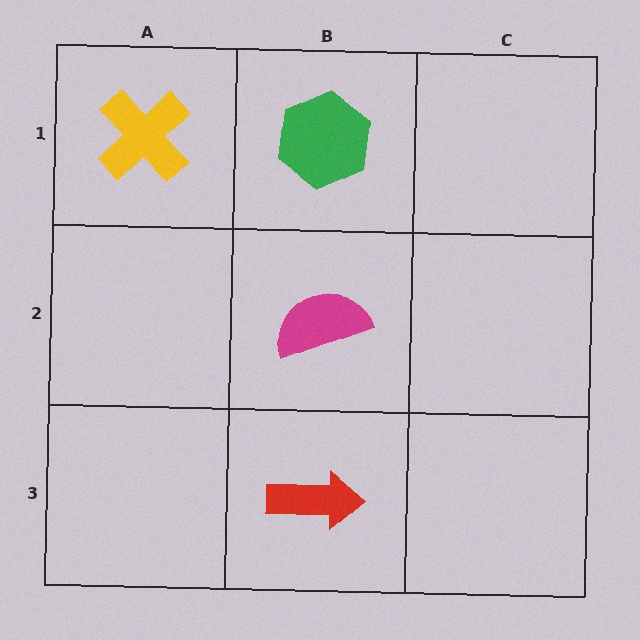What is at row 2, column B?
A magenta semicircle.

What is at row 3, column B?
A red arrow.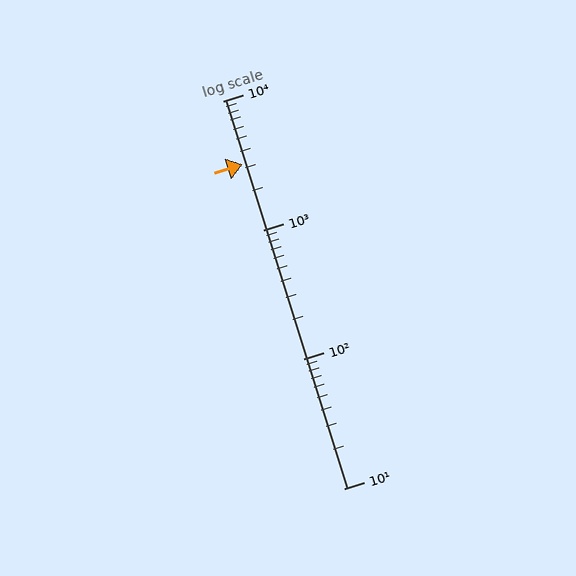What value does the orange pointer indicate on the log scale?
The pointer indicates approximately 3200.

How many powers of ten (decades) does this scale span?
The scale spans 3 decades, from 10 to 10000.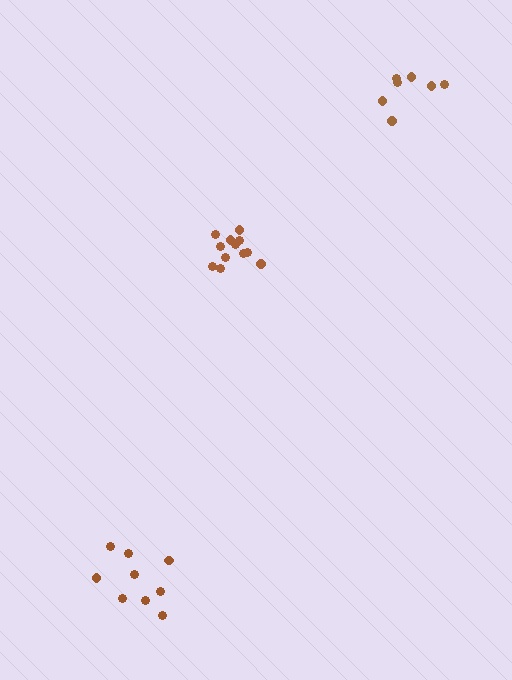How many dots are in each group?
Group 1: 7 dots, Group 2: 9 dots, Group 3: 12 dots (28 total).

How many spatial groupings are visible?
There are 3 spatial groupings.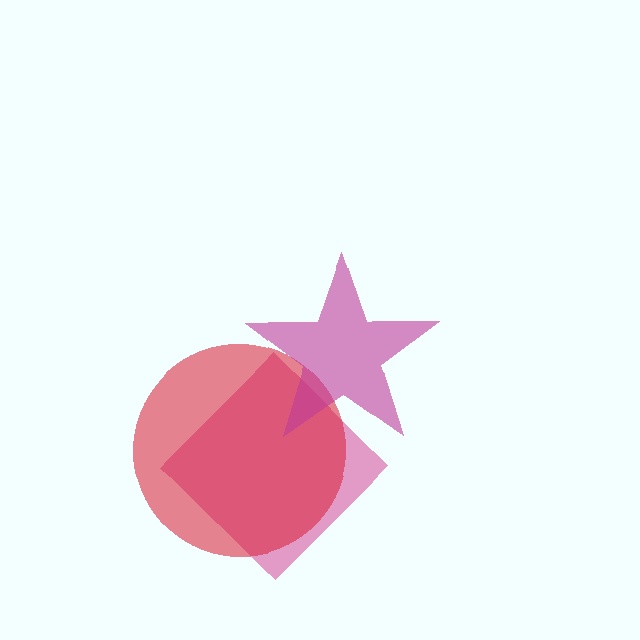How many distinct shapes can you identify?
There are 3 distinct shapes: a pink diamond, a red circle, a magenta star.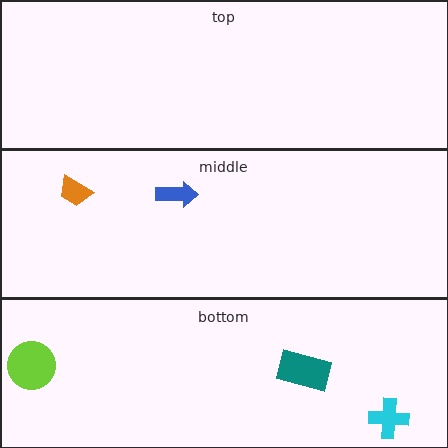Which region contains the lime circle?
The bottom region.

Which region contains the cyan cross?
The bottom region.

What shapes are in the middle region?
The orange trapezoid, the blue arrow.